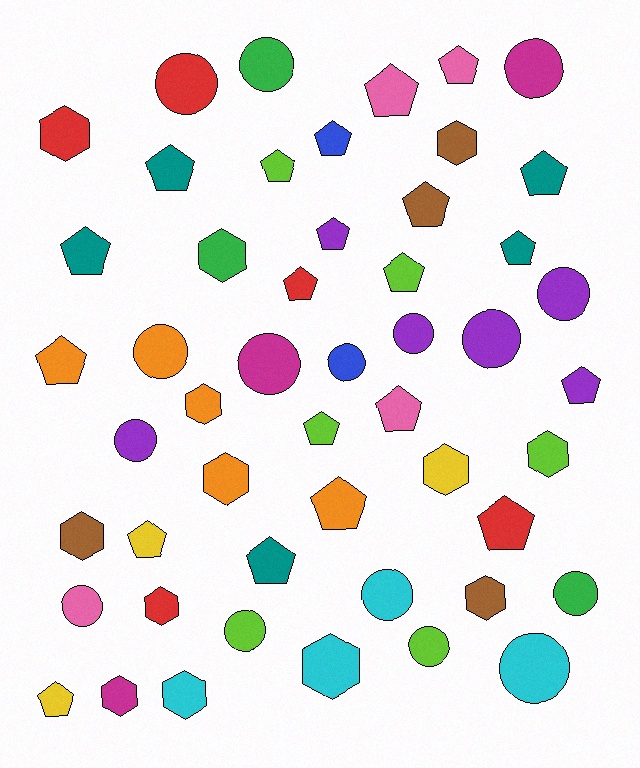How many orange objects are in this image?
There are 5 orange objects.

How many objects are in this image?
There are 50 objects.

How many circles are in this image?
There are 16 circles.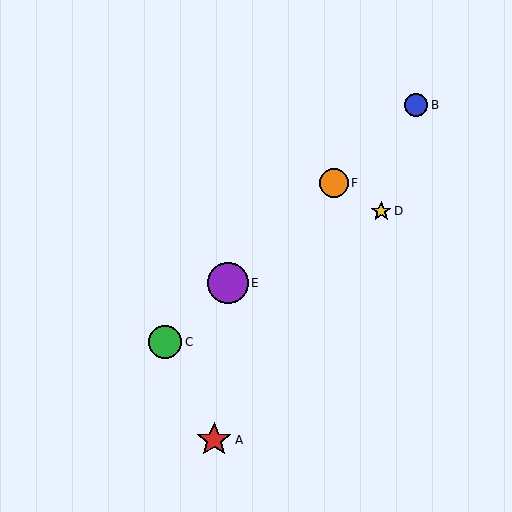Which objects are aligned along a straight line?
Objects B, C, E, F are aligned along a straight line.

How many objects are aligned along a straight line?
4 objects (B, C, E, F) are aligned along a straight line.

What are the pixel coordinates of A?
Object A is at (214, 440).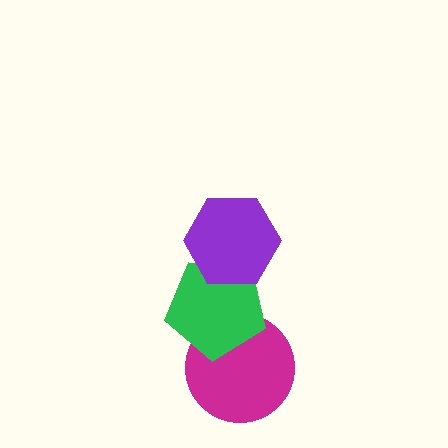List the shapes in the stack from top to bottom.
From top to bottom: the purple hexagon, the green pentagon, the magenta circle.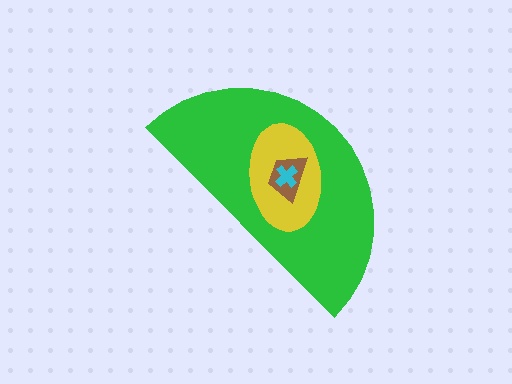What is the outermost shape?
The green semicircle.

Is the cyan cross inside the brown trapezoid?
Yes.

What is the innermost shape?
The cyan cross.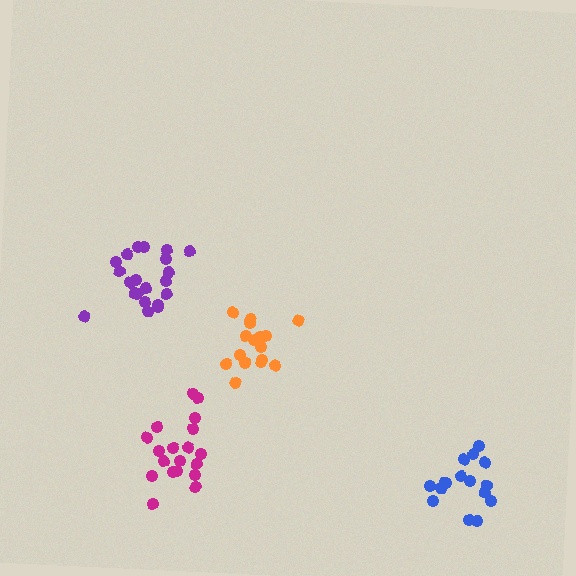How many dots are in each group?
Group 1: 19 dots, Group 2: 16 dots, Group 3: 16 dots, Group 4: 21 dots (72 total).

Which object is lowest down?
The blue cluster is bottommost.